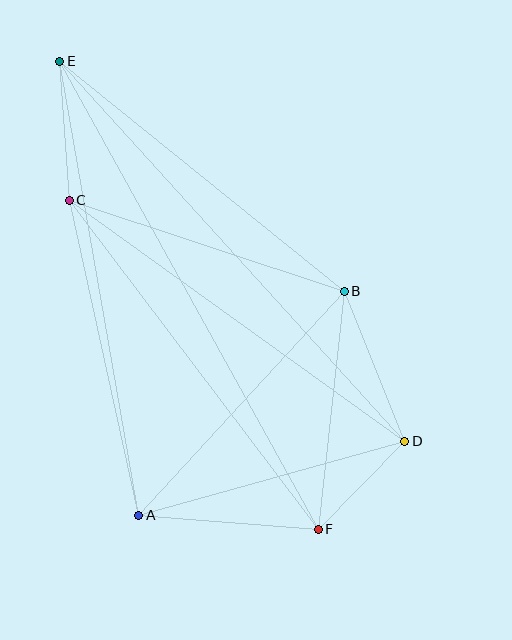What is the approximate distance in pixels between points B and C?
The distance between B and C is approximately 290 pixels.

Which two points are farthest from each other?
Points E and F are farthest from each other.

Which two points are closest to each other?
Points D and F are closest to each other.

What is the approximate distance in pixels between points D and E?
The distance between D and E is approximately 513 pixels.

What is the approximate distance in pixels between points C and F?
The distance between C and F is approximately 413 pixels.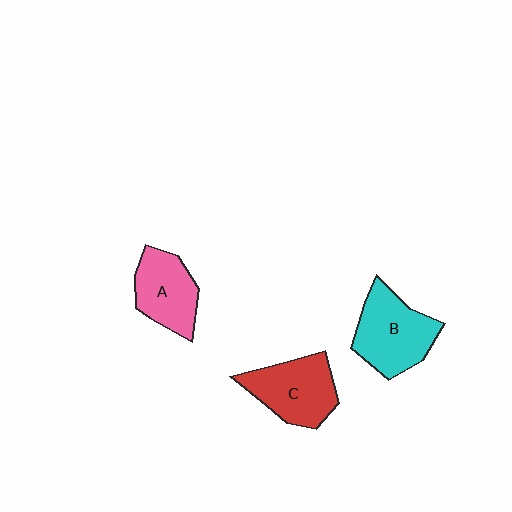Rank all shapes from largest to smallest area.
From largest to smallest: B (cyan), C (red), A (pink).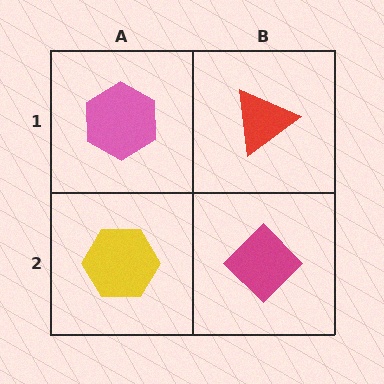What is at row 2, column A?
A yellow hexagon.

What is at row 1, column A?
A pink hexagon.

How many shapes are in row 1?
2 shapes.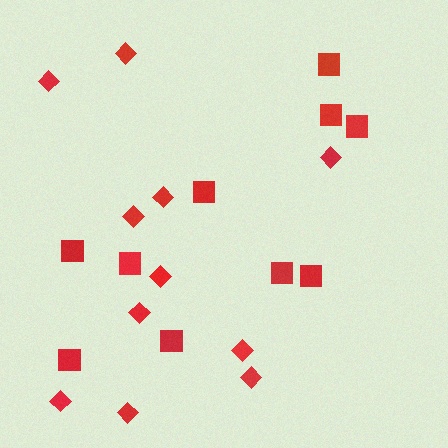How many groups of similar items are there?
There are 2 groups: one group of squares (10) and one group of diamonds (11).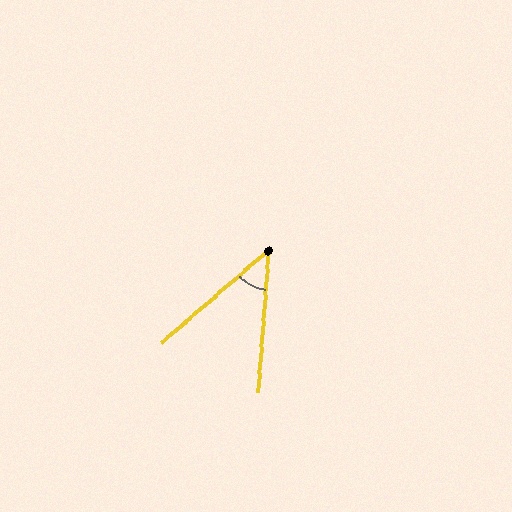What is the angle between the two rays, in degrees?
Approximately 45 degrees.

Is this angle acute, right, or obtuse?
It is acute.